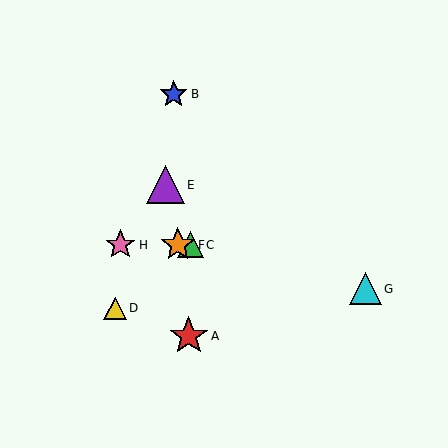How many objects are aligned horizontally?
3 objects (C, F, H) are aligned horizontally.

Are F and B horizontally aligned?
No, F is at y≈245 and B is at y≈94.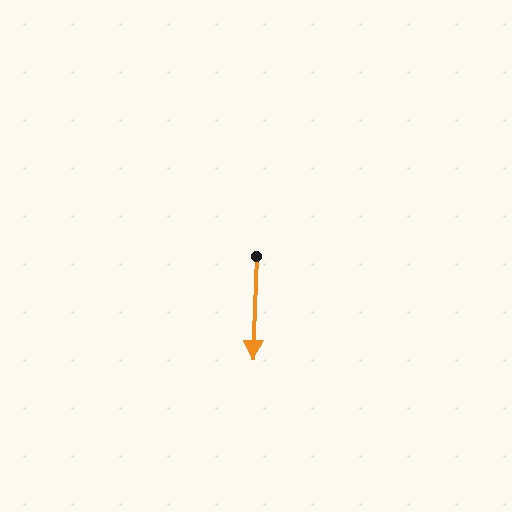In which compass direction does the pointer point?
South.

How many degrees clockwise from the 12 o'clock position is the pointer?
Approximately 182 degrees.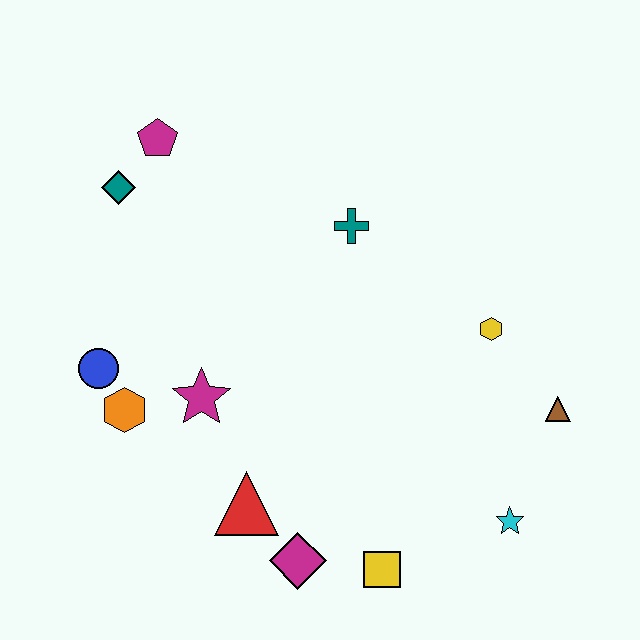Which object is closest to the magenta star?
The orange hexagon is closest to the magenta star.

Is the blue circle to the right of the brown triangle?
No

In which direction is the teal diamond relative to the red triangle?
The teal diamond is above the red triangle.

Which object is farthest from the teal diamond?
The cyan star is farthest from the teal diamond.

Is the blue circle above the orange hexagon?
Yes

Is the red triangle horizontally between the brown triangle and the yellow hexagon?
No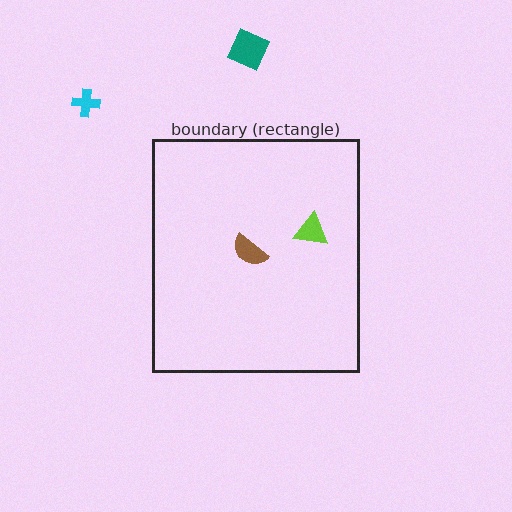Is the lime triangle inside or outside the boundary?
Inside.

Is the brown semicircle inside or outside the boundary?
Inside.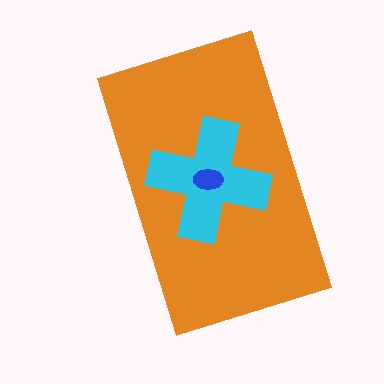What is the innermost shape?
The blue ellipse.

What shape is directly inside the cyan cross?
The blue ellipse.